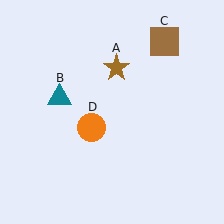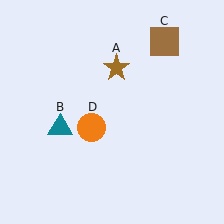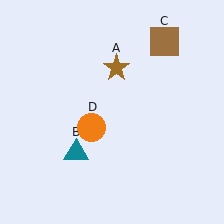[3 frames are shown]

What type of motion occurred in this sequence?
The teal triangle (object B) rotated counterclockwise around the center of the scene.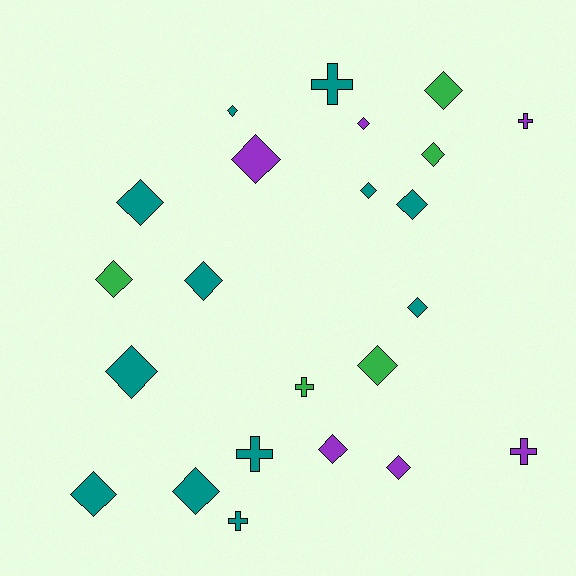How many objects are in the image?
There are 23 objects.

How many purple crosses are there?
There are 2 purple crosses.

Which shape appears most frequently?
Diamond, with 17 objects.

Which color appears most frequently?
Teal, with 12 objects.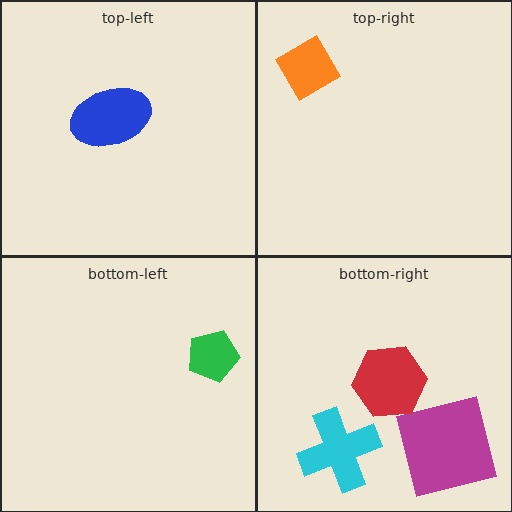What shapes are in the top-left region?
The blue ellipse.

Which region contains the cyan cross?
The bottom-right region.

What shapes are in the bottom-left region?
The green pentagon.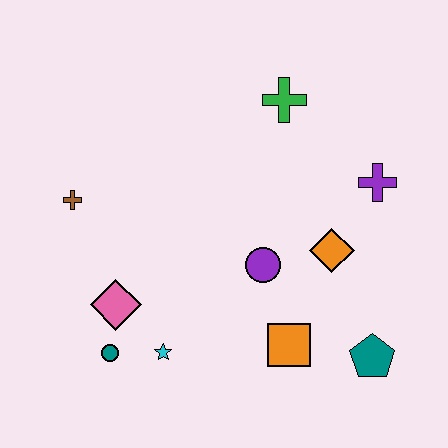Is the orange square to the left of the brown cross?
No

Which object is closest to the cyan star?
The teal circle is closest to the cyan star.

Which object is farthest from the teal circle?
The purple cross is farthest from the teal circle.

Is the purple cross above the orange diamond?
Yes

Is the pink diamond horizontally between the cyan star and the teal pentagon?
No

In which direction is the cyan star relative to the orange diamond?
The cyan star is to the left of the orange diamond.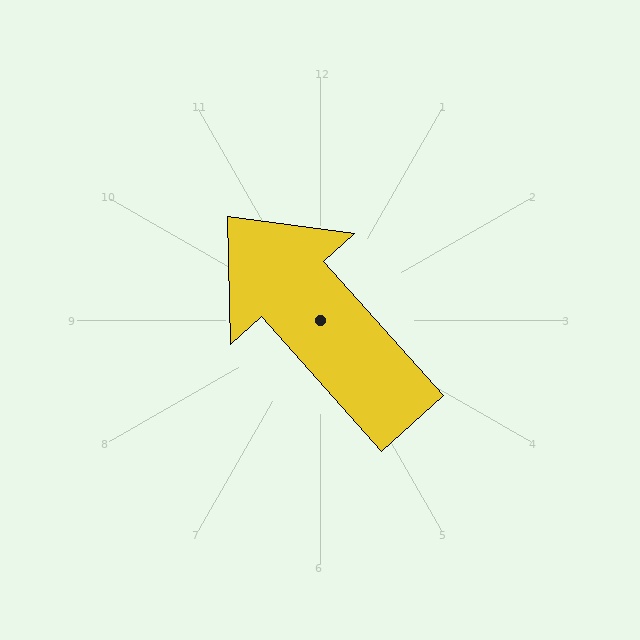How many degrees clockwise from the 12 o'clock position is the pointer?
Approximately 318 degrees.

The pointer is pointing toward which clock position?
Roughly 11 o'clock.